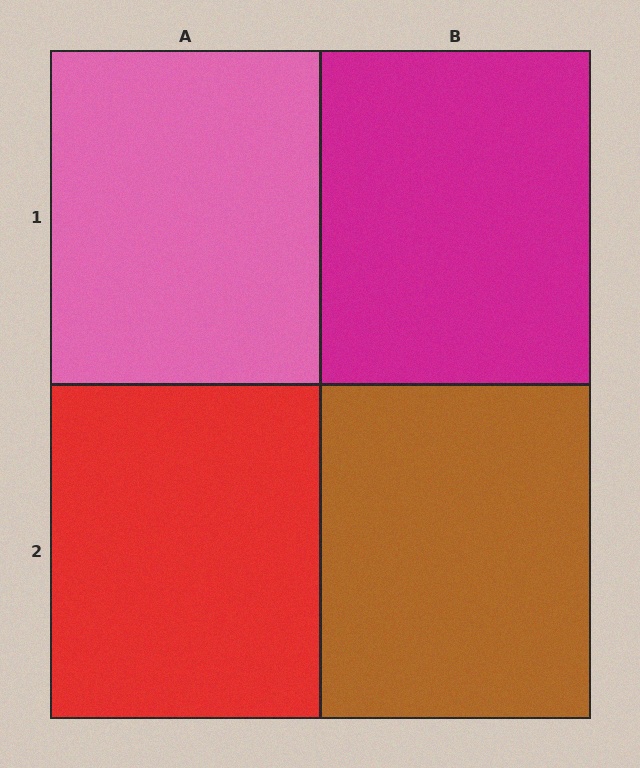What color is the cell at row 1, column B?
Magenta.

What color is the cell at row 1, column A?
Pink.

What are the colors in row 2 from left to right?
Red, brown.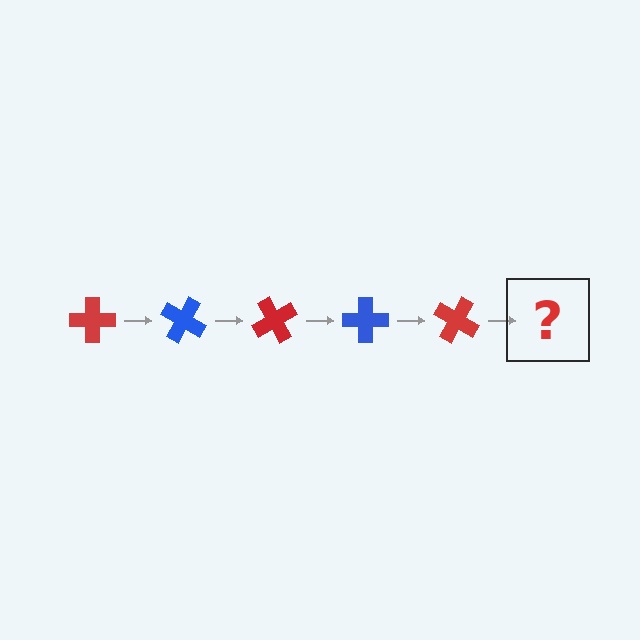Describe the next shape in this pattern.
It should be a blue cross, rotated 150 degrees from the start.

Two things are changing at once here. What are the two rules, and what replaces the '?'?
The two rules are that it rotates 30 degrees each step and the color cycles through red and blue. The '?' should be a blue cross, rotated 150 degrees from the start.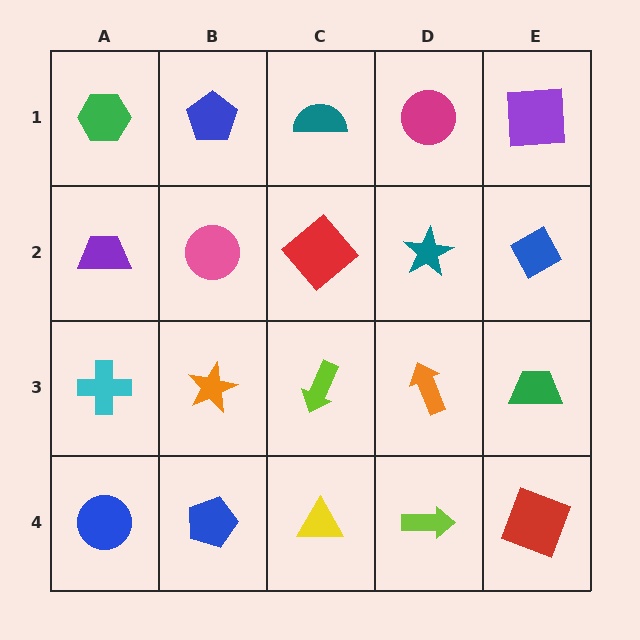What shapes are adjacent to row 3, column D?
A teal star (row 2, column D), a lime arrow (row 4, column D), a lime arrow (row 3, column C), a green trapezoid (row 3, column E).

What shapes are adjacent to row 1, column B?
A pink circle (row 2, column B), a green hexagon (row 1, column A), a teal semicircle (row 1, column C).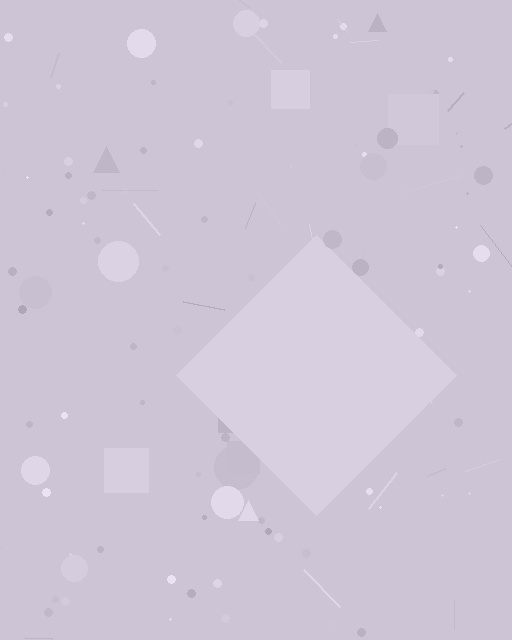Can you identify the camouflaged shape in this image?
The camouflaged shape is a diamond.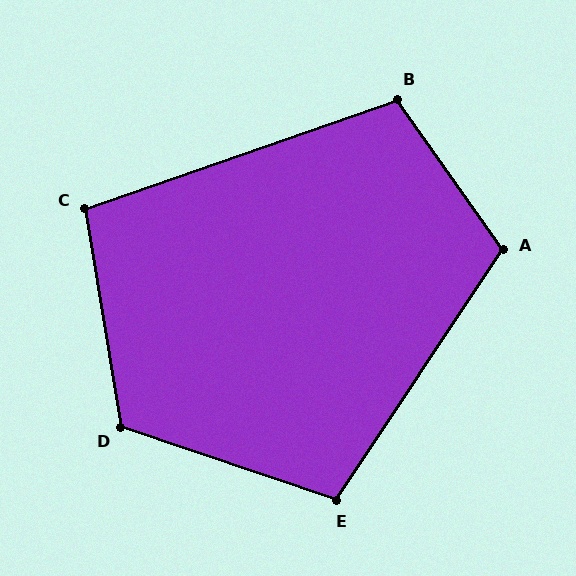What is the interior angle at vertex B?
Approximately 106 degrees (obtuse).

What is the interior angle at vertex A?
Approximately 112 degrees (obtuse).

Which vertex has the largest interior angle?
D, at approximately 118 degrees.